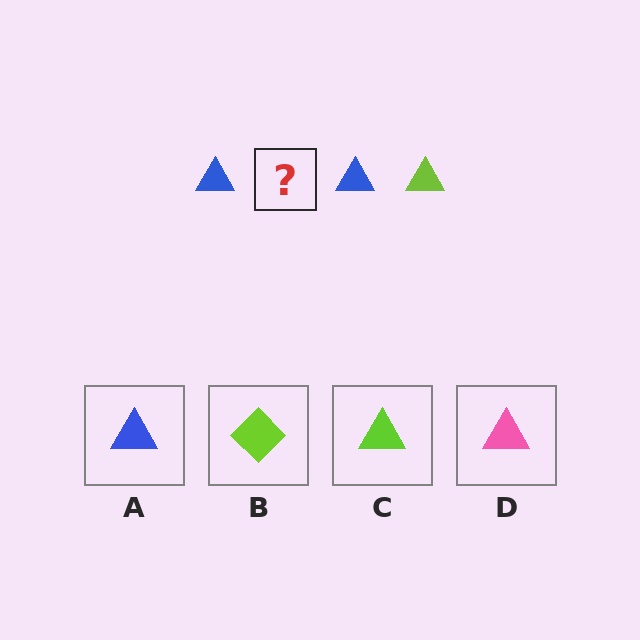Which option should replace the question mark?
Option C.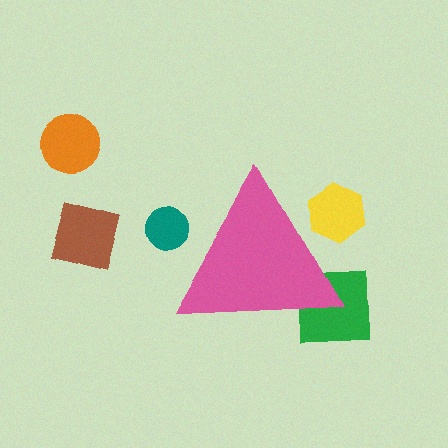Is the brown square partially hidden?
No, the brown square is fully visible.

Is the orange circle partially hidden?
No, the orange circle is fully visible.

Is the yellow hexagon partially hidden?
Yes, the yellow hexagon is partially hidden behind the pink triangle.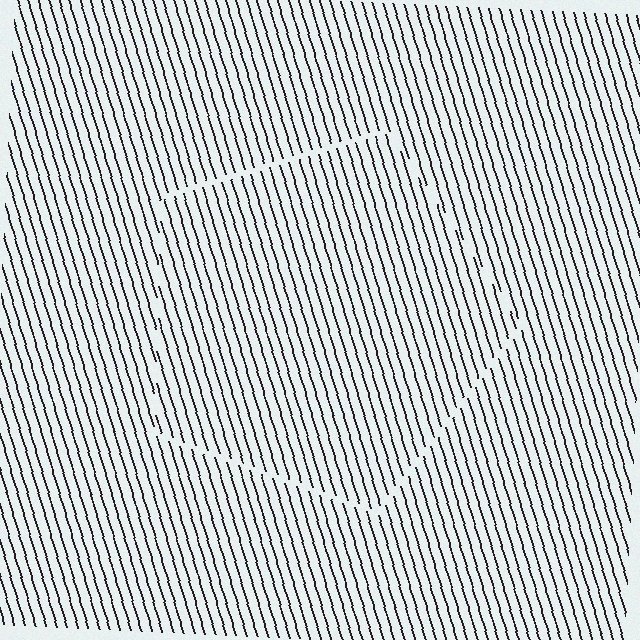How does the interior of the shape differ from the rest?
The interior of the shape contains the same grating, shifted by half a period — the contour is defined by the phase discontinuity where line-ends from the inner and outer gratings abut.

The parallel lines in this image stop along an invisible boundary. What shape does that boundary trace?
An illusory pentagon. The interior of the shape contains the same grating, shifted by half a period — the contour is defined by the phase discontinuity where line-ends from the inner and outer gratings abut.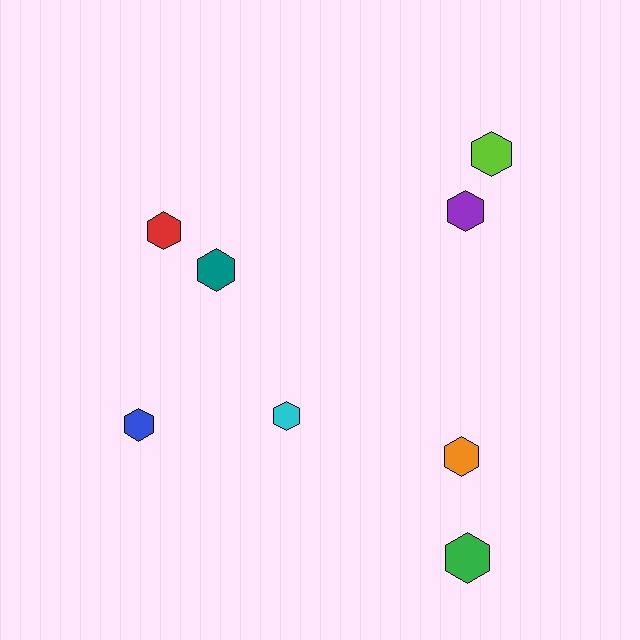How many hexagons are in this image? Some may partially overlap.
There are 8 hexagons.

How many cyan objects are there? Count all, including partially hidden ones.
There is 1 cyan object.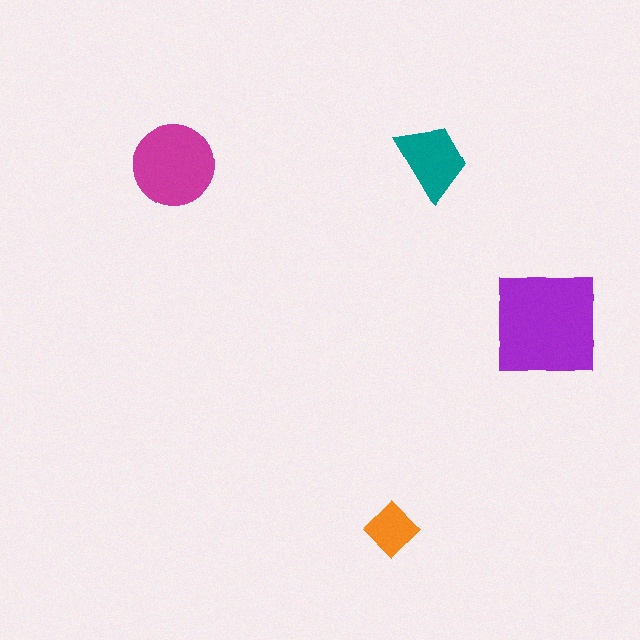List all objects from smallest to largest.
The orange diamond, the teal trapezoid, the magenta circle, the purple square.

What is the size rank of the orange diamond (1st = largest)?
4th.